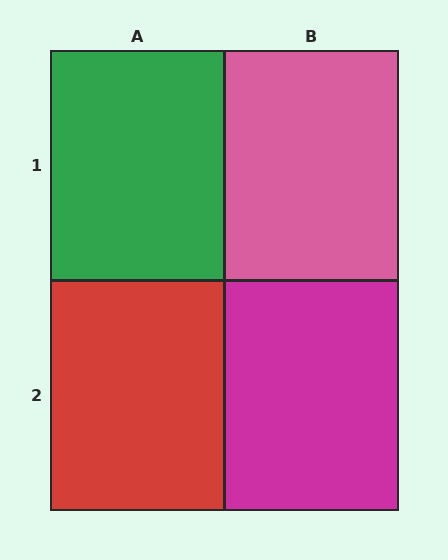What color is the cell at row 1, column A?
Green.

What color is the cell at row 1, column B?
Pink.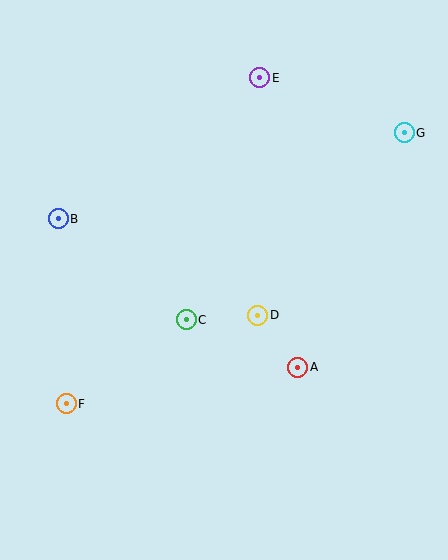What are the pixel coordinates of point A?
Point A is at (298, 367).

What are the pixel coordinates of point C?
Point C is at (186, 320).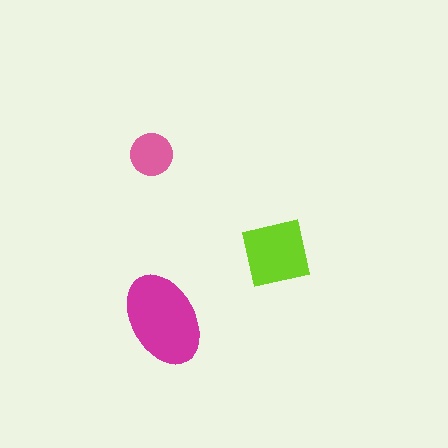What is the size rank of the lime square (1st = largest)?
2nd.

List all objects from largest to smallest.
The magenta ellipse, the lime square, the pink circle.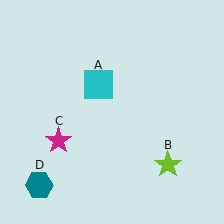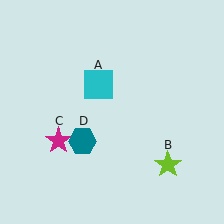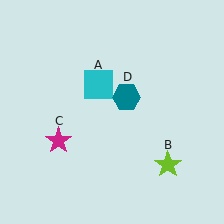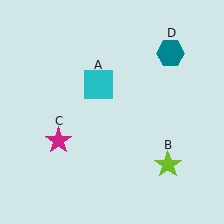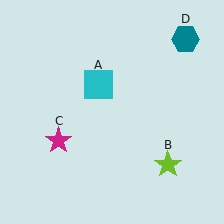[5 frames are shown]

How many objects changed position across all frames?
1 object changed position: teal hexagon (object D).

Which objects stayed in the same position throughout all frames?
Cyan square (object A) and lime star (object B) and magenta star (object C) remained stationary.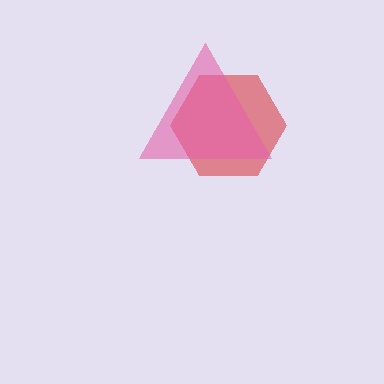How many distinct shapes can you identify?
There are 2 distinct shapes: a red hexagon, a pink triangle.